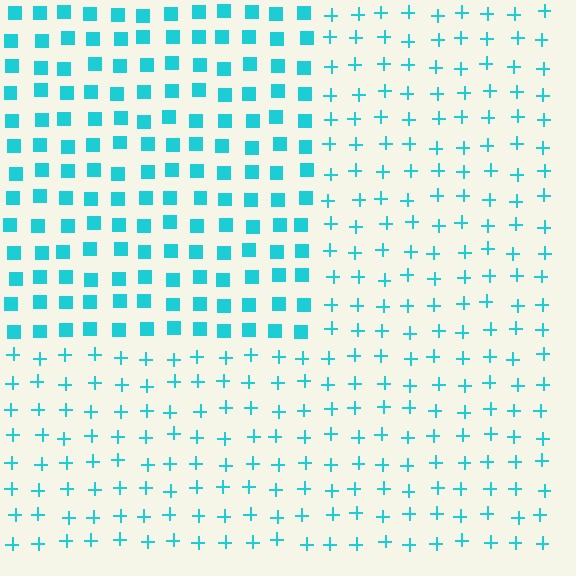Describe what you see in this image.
The image is filled with small cyan elements arranged in a uniform grid. A rectangle-shaped region contains squares, while the surrounding area contains plus signs. The boundary is defined purely by the change in element shape.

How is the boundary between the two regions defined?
The boundary is defined by a change in element shape: squares inside vs. plus signs outside. All elements share the same color and spacing.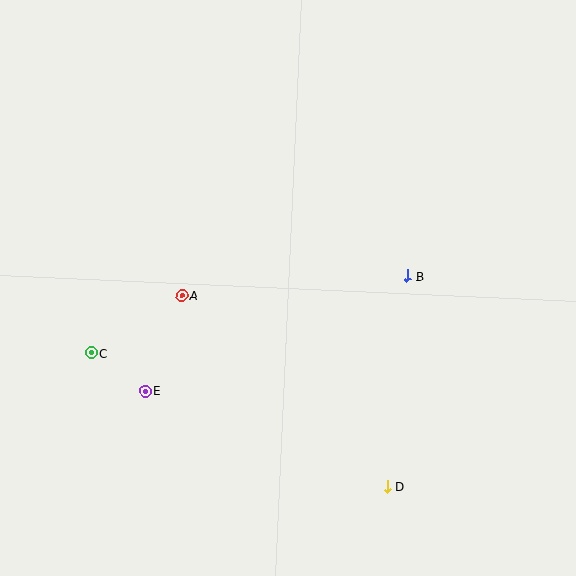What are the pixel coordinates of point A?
Point A is at (182, 295).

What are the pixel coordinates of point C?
Point C is at (91, 353).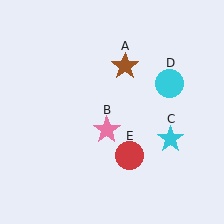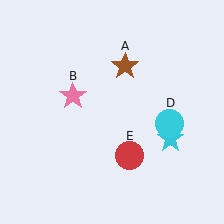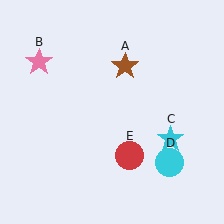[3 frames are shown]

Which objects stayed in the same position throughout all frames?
Brown star (object A) and cyan star (object C) and red circle (object E) remained stationary.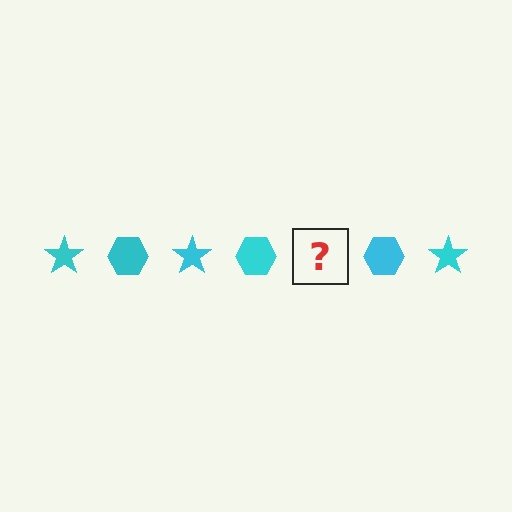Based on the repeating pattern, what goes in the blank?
The blank should be a cyan star.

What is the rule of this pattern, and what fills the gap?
The rule is that the pattern cycles through star, hexagon shapes in cyan. The gap should be filled with a cyan star.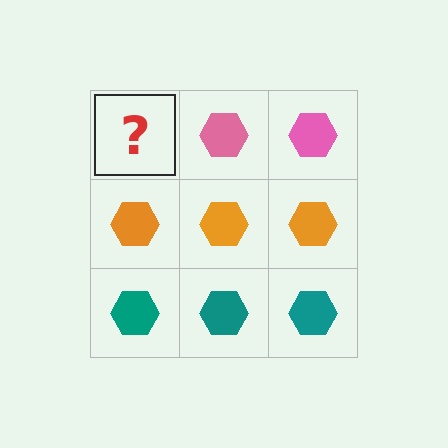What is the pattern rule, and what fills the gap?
The rule is that each row has a consistent color. The gap should be filled with a pink hexagon.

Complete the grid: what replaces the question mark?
The question mark should be replaced with a pink hexagon.